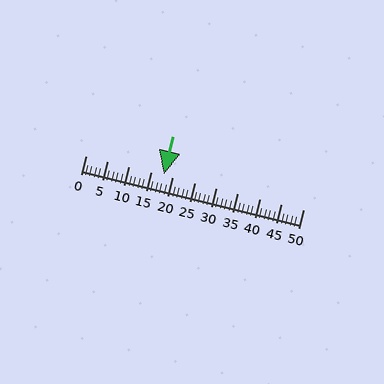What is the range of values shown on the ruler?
The ruler shows values from 0 to 50.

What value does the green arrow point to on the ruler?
The green arrow points to approximately 18.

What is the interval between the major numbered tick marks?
The major tick marks are spaced 5 units apart.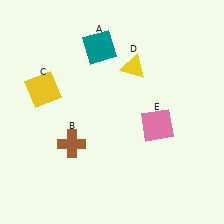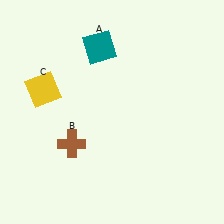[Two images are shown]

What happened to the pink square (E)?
The pink square (E) was removed in Image 2. It was in the bottom-right area of Image 1.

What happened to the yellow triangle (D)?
The yellow triangle (D) was removed in Image 2. It was in the top-right area of Image 1.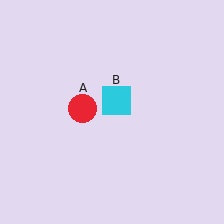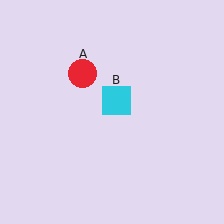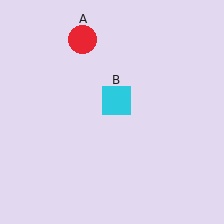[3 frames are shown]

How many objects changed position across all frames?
1 object changed position: red circle (object A).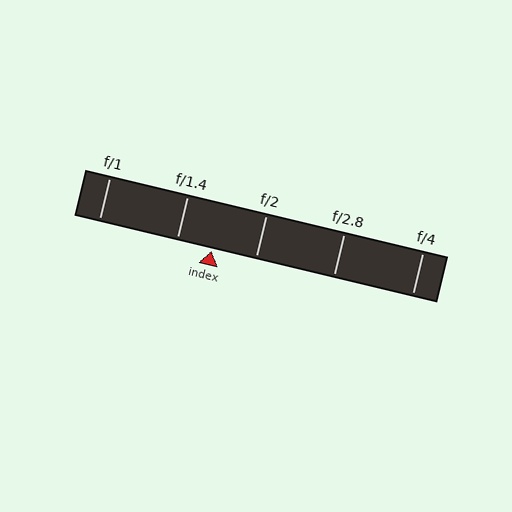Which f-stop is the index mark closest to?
The index mark is closest to f/1.4.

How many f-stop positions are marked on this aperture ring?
There are 5 f-stop positions marked.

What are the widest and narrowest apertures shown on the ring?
The widest aperture shown is f/1 and the narrowest is f/4.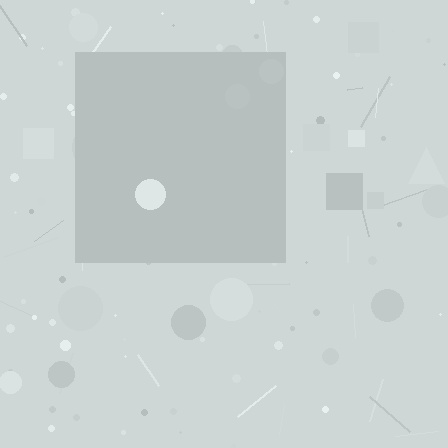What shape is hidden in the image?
A square is hidden in the image.